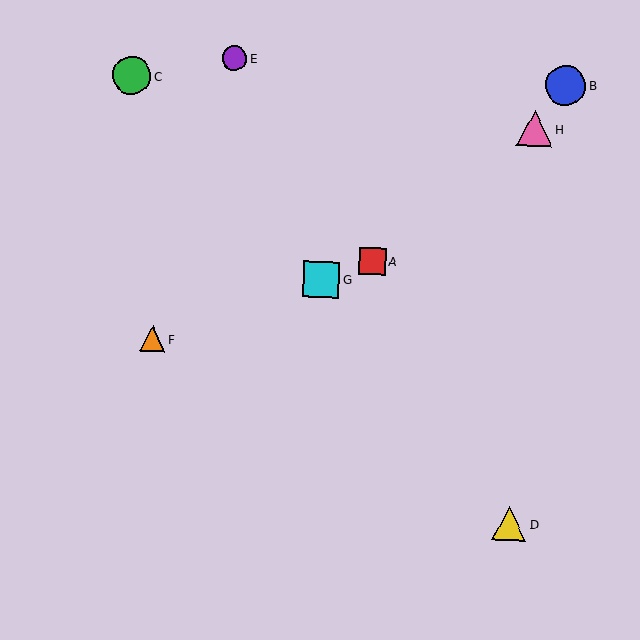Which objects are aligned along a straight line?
Objects A, F, G are aligned along a straight line.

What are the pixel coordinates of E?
Object E is at (234, 58).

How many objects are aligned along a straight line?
3 objects (A, F, G) are aligned along a straight line.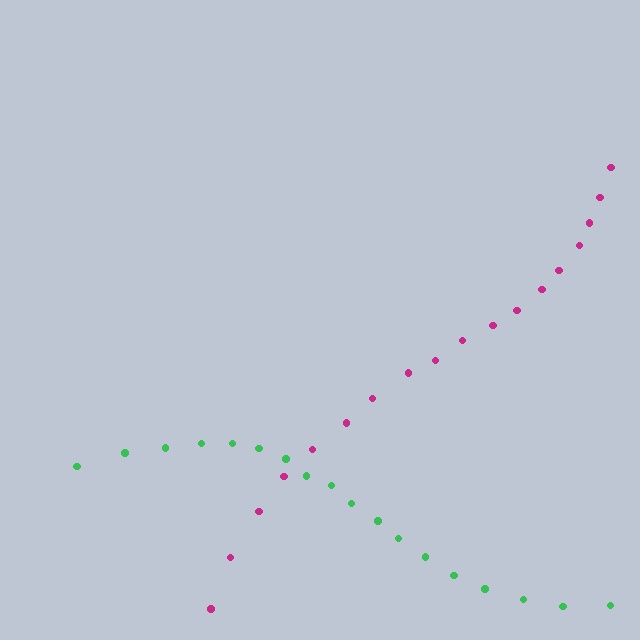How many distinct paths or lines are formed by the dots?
There are 2 distinct paths.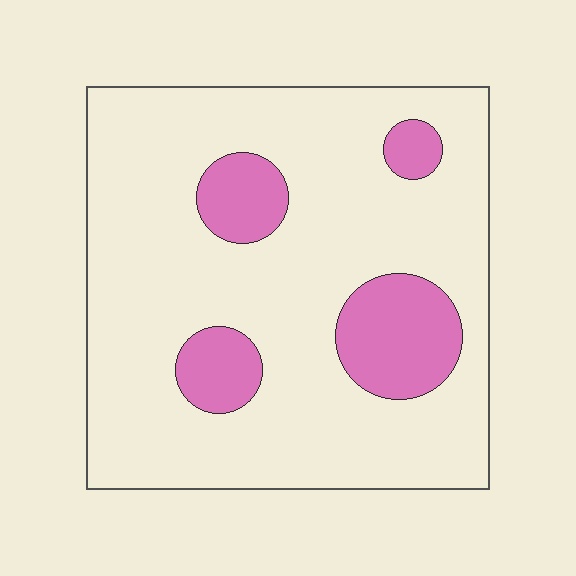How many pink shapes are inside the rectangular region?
4.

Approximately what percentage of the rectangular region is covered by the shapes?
Approximately 15%.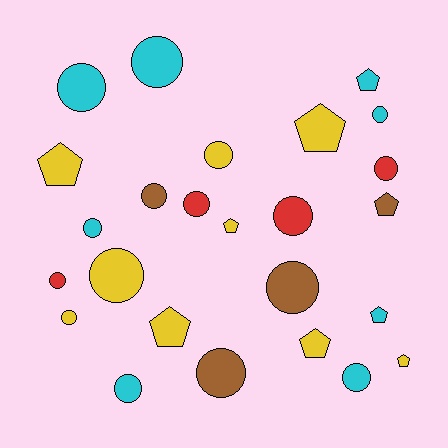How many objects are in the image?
There are 25 objects.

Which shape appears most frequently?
Circle, with 16 objects.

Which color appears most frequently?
Yellow, with 9 objects.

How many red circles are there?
There are 4 red circles.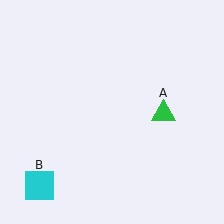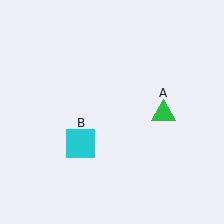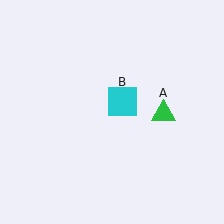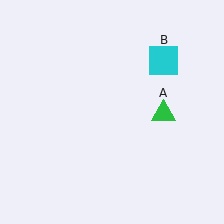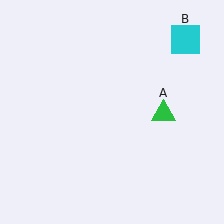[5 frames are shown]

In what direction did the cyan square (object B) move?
The cyan square (object B) moved up and to the right.